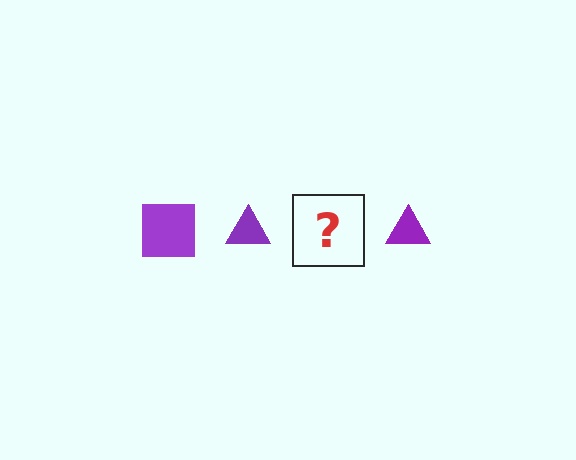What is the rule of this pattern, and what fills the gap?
The rule is that the pattern cycles through square, triangle shapes in purple. The gap should be filled with a purple square.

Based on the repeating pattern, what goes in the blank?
The blank should be a purple square.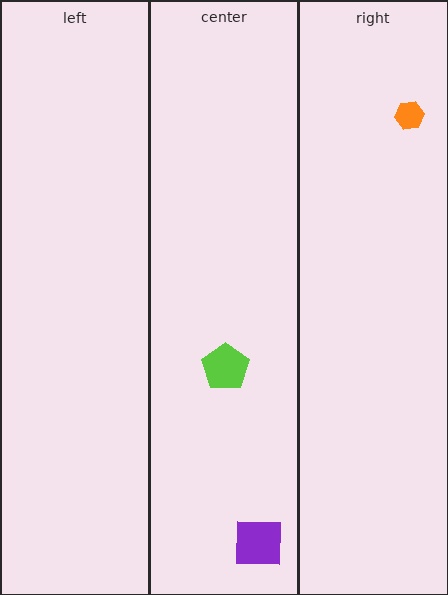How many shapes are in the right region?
1.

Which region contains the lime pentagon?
The center region.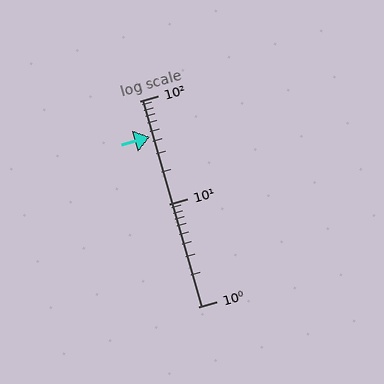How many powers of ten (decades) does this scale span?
The scale spans 2 decades, from 1 to 100.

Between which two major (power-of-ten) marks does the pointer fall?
The pointer is between 10 and 100.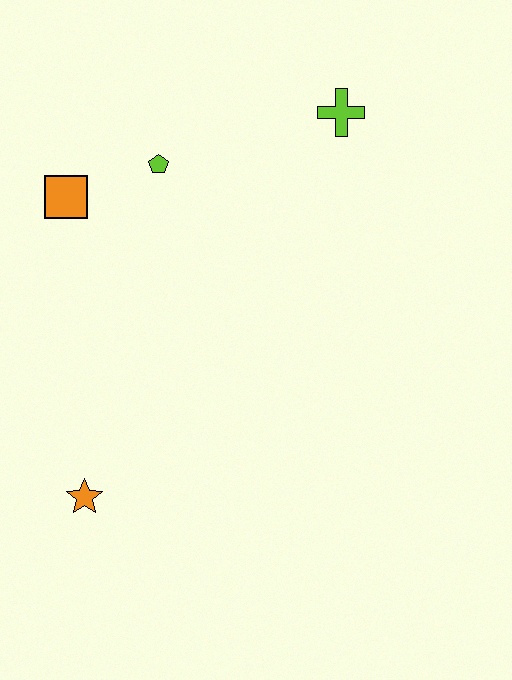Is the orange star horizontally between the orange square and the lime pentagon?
Yes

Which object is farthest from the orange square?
The orange star is farthest from the orange square.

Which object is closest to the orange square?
The lime pentagon is closest to the orange square.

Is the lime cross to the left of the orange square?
No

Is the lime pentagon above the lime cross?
No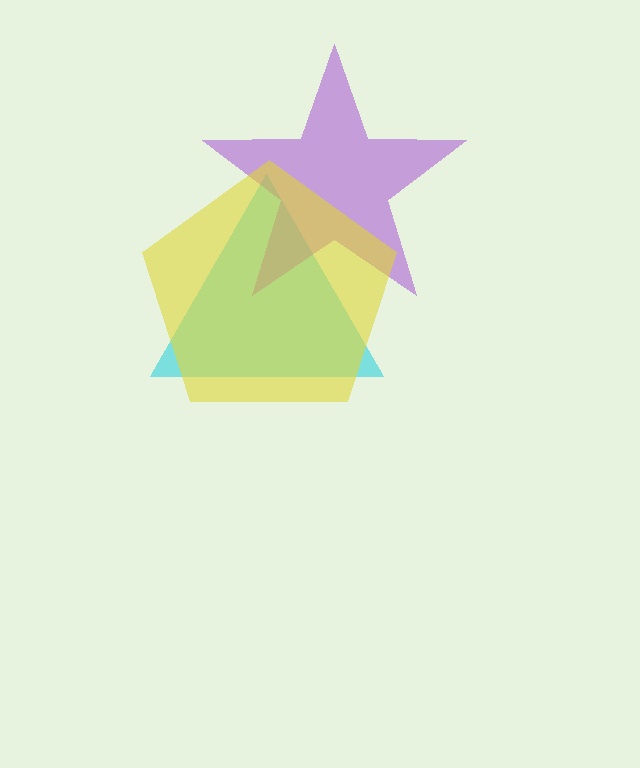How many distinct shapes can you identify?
There are 3 distinct shapes: a cyan triangle, a purple star, a yellow pentagon.